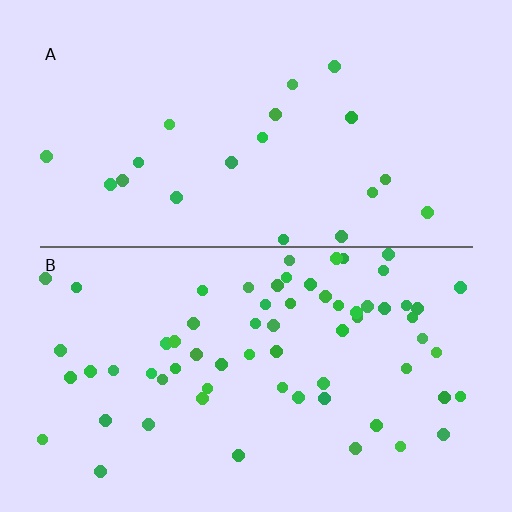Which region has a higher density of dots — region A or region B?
B (the bottom).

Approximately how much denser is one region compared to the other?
Approximately 3.3× — region B over region A.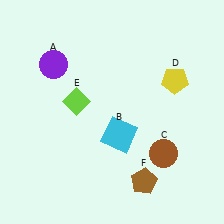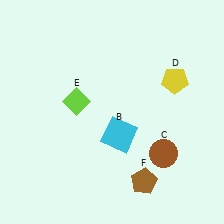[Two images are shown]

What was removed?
The purple circle (A) was removed in Image 2.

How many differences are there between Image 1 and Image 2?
There is 1 difference between the two images.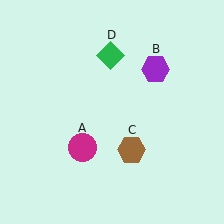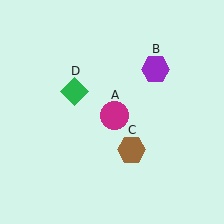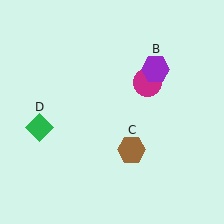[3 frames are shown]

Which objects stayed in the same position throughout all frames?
Purple hexagon (object B) and brown hexagon (object C) remained stationary.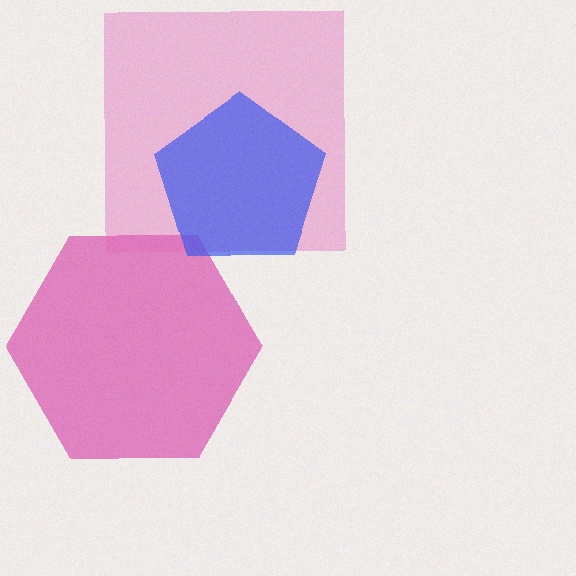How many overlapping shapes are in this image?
There are 3 overlapping shapes in the image.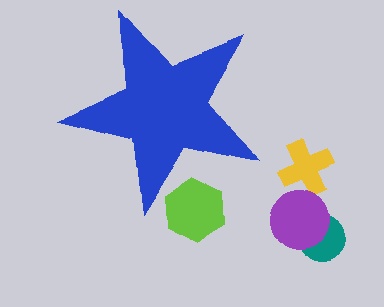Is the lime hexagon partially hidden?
Yes, the lime hexagon is partially hidden behind the blue star.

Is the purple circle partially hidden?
No, the purple circle is fully visible.